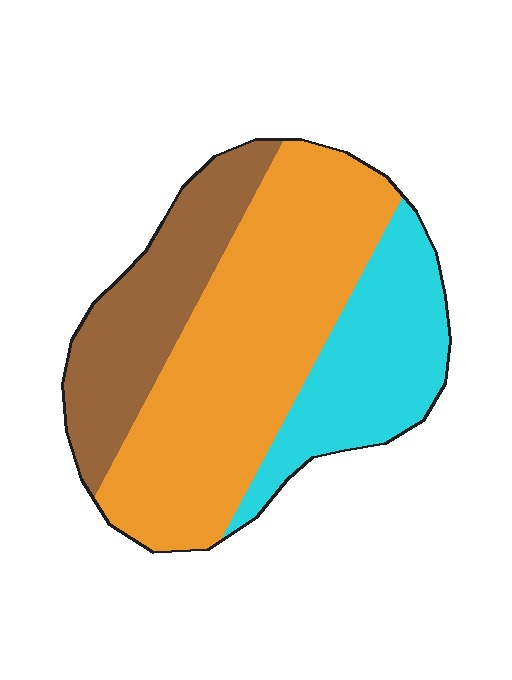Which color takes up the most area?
Orange, at roughly 50%.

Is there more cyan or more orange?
Orange.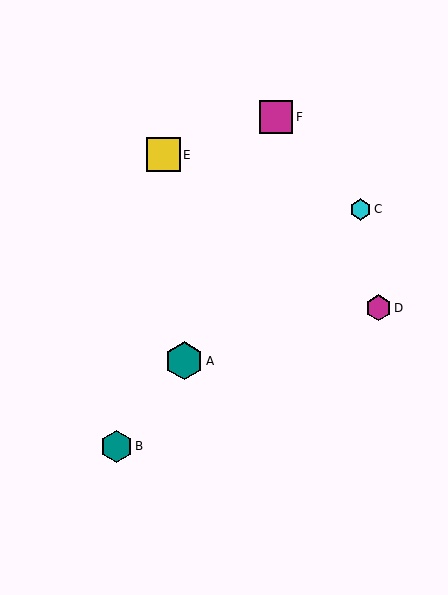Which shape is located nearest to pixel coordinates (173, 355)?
The teal hexagon (labeled A) at (184, 361) is nearest to that location.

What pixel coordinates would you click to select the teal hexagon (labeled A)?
Click at (184, 361) to select the teal hexagon A.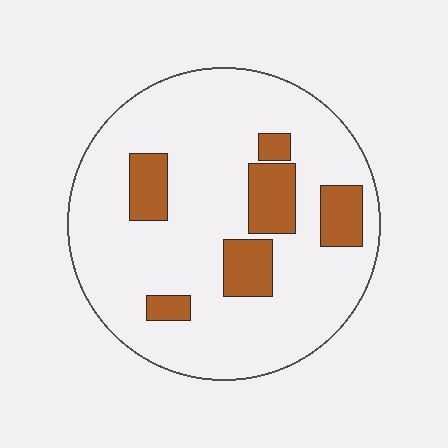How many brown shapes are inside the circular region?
6.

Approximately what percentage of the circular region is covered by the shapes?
Approximately 20%.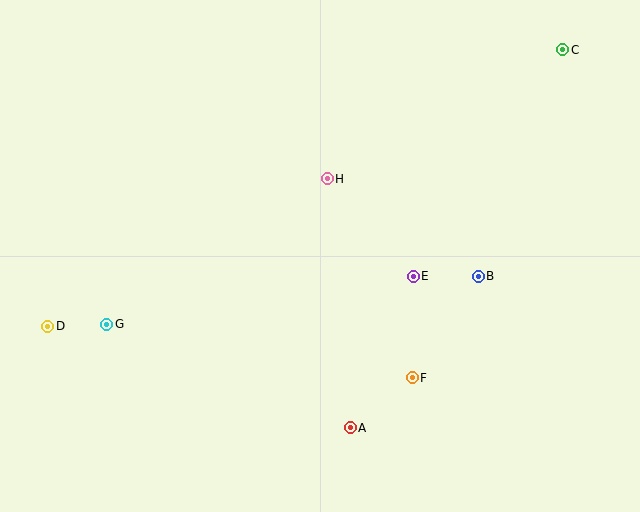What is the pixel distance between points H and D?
The distance between H and D is 316 pixels.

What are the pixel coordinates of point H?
Point H is at (327, 179).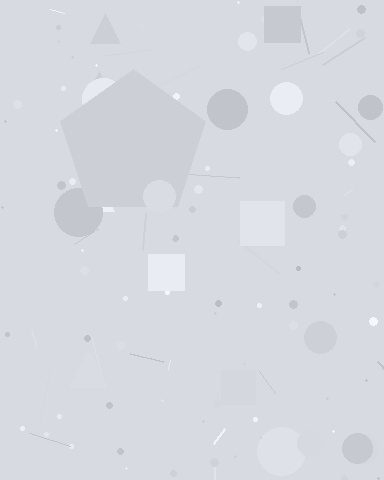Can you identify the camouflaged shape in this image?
The camouflaged shape is a pentagon.